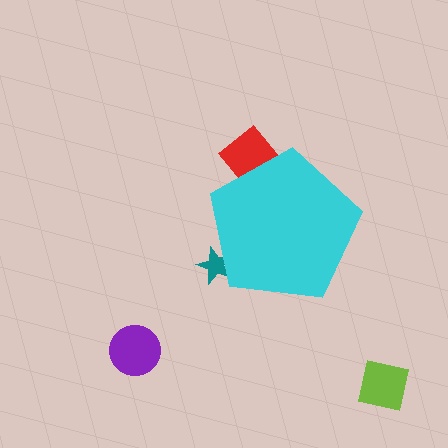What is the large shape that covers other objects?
A cyan pentagon.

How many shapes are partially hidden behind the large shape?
2 shapes are partially hidden.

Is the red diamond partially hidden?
Yes, the red diamond is partially hidden behind the cyan pentagon.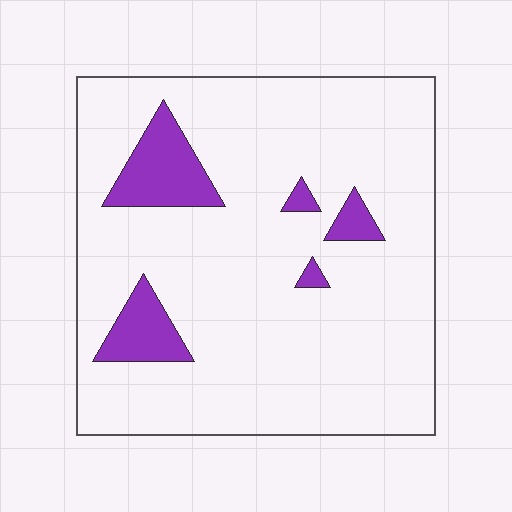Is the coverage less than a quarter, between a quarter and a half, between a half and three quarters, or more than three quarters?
Less than a quarter.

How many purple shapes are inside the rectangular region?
5.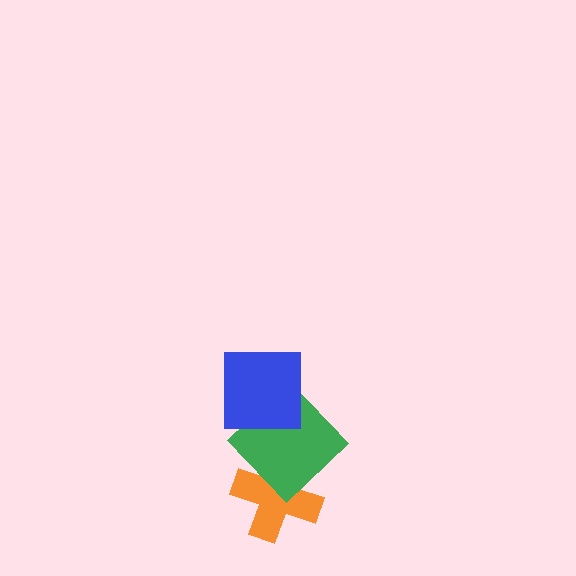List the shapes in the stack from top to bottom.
From top to bottom: the blue square, the green diamond, the orange cross.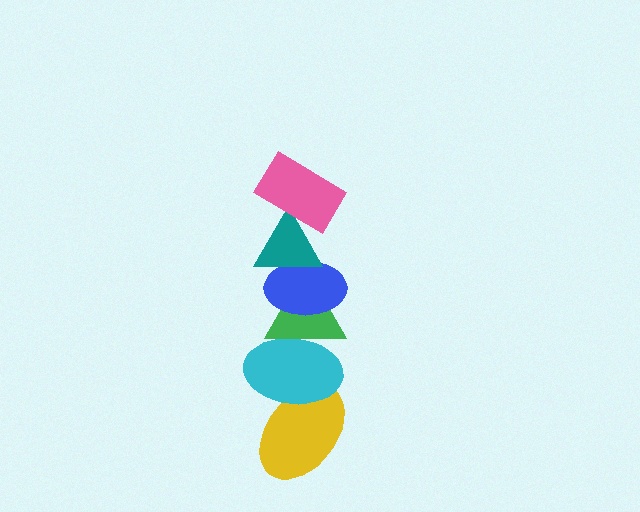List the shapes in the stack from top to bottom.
From top to bottom: the pink rectangle, the teal triangle, the blue ellipse, the green triangle, the cyan ellipse, the yellow ellipse.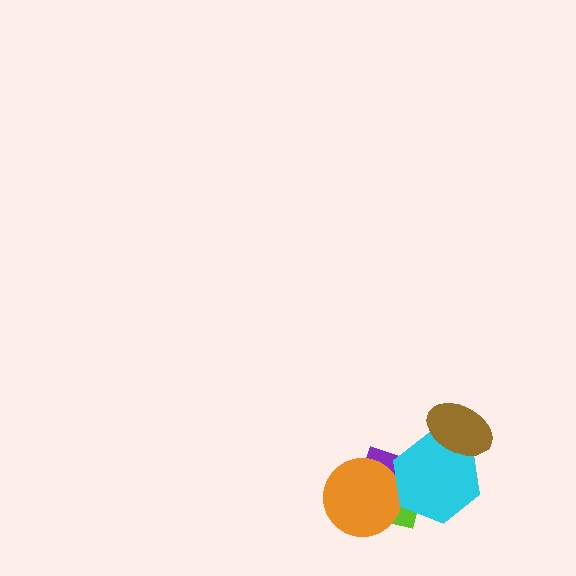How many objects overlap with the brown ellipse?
1 object overlaps with the brown ellipse.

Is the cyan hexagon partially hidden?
Yes, it is partially covered by another shape.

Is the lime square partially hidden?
Yes, it is partially covered by another shape.